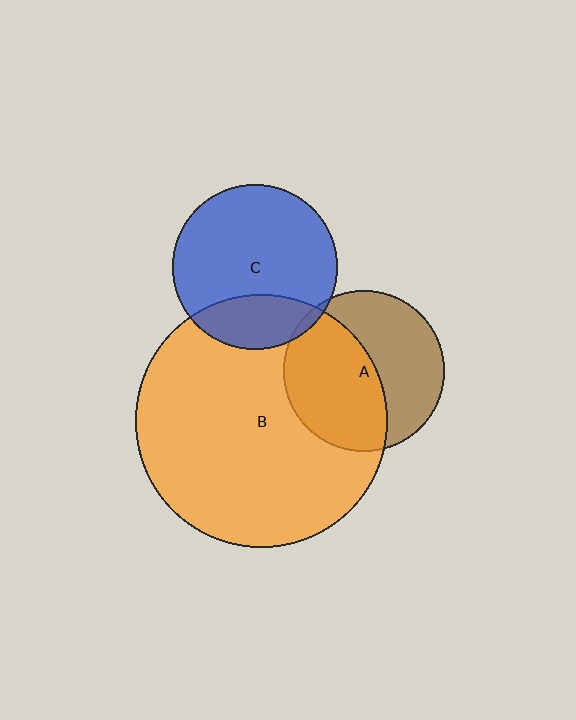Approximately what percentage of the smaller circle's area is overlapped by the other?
Approximately 5%.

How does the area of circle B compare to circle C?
Approximately 2.3 times.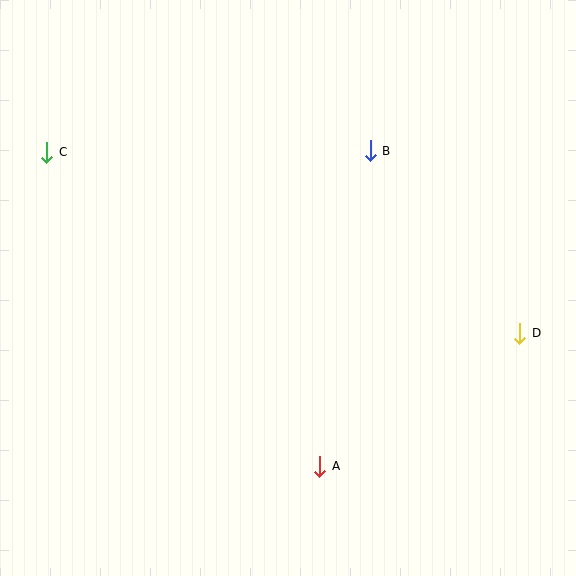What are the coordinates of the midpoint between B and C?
The midpoint between B and C is at (208, 151).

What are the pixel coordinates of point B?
Point B is at (370, 151).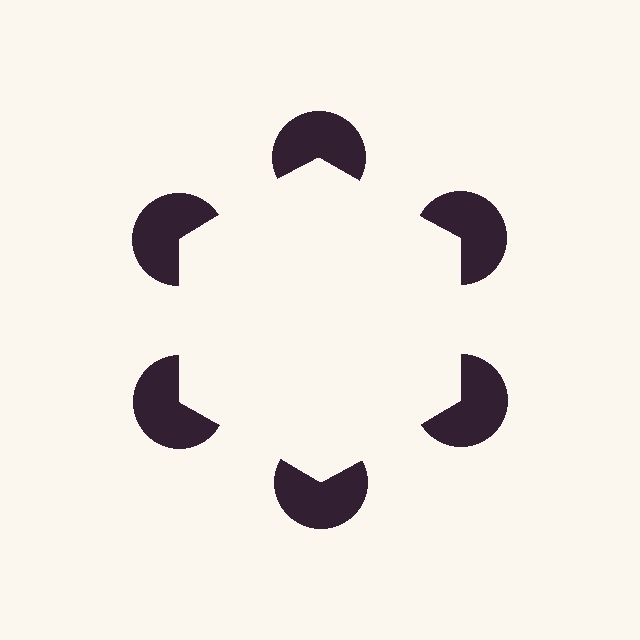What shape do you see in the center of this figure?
An illusory hexagon — its edges are inferred from the aligned wedge cuts in the pac-man discs, not physically drawn.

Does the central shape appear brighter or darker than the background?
It typically appears slightly brighter than the background, even though no actual brightness change is drawn.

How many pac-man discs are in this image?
There are 6 — one at each vertex of the illusory hexagon.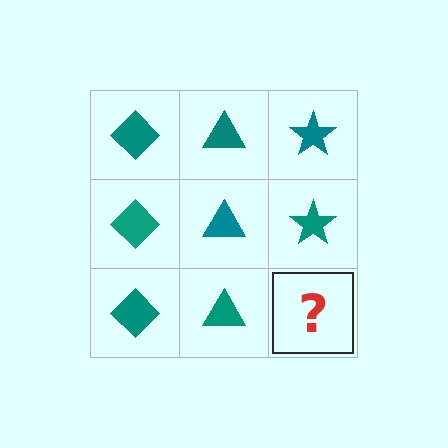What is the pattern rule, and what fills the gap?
The rule is that each column has a consistent shape. The gap should be filled with a teal star.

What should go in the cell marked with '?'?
The missing cell should contain a teal star.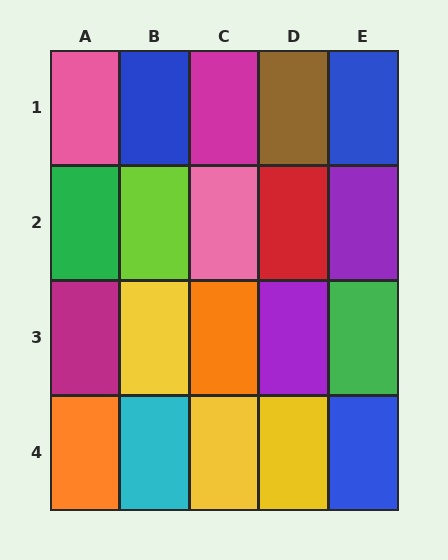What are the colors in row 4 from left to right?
Orange, cyan, yellow, yellow, blue.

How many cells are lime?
1 cell is lime.